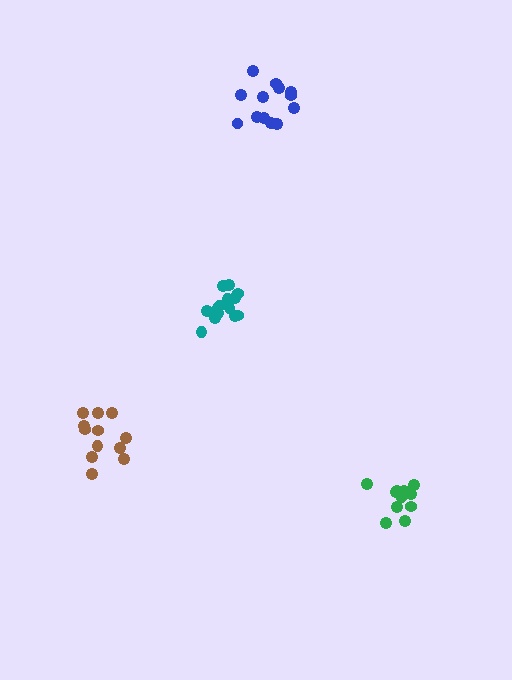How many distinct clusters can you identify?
There are 4 distinct clusters.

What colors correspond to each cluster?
The clusters are colored: green, teal, brown, blue.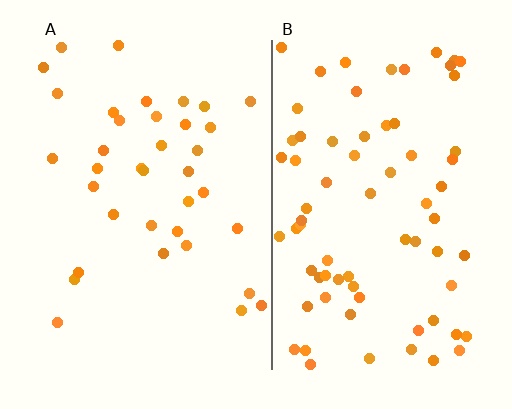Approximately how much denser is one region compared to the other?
Approximately 2.0× — region B over region A.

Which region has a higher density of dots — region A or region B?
B (the right).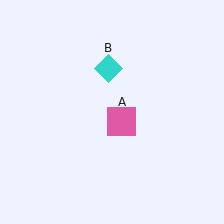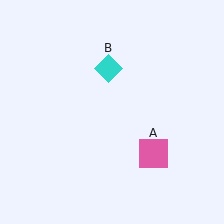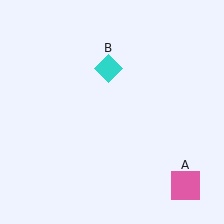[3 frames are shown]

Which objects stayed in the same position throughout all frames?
Cyan diamond (object B) remained stationary.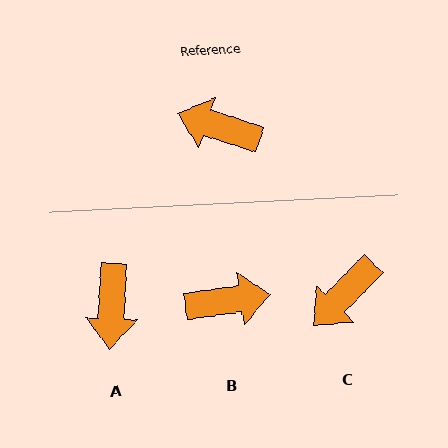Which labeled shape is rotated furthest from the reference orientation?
B, about 154 degrees away.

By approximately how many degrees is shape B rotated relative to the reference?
Approximately 154 degrees clockwise.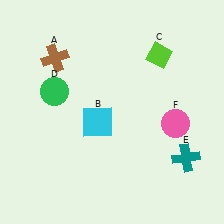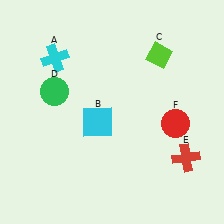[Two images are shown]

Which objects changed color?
A changed from brown to cyan. E changed from teal to red. F changed from pink to red.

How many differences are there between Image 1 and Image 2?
There are 3 differences between the two images.